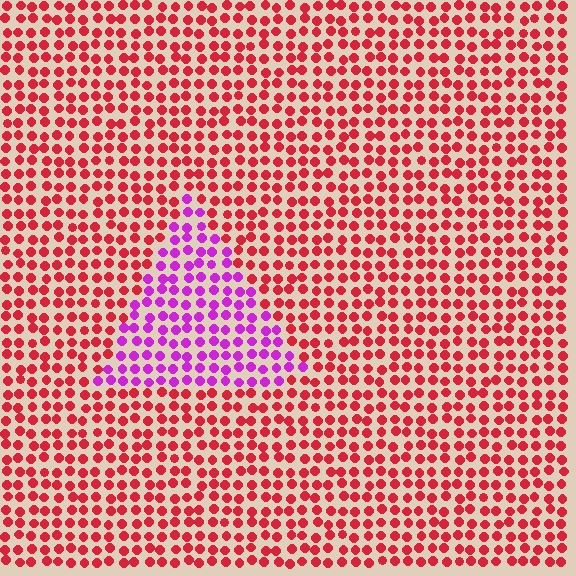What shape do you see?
I see a triangle.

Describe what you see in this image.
The image is filled with small red elements in a uniform arrangement. A triangle-shaped region is visible where the elements are tinted to a slightly different hue, forming a subtle color boundary.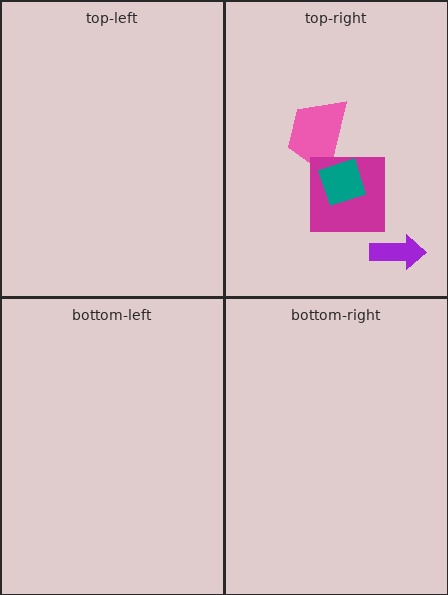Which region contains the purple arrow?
The top-right region.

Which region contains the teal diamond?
The top-right region.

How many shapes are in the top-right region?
4.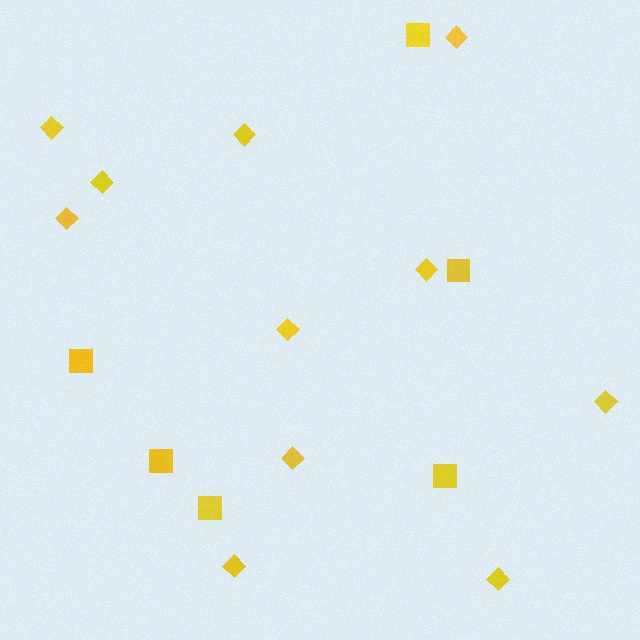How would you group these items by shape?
There are 2 groups: one group of diamonds (11) and one group of squares (6).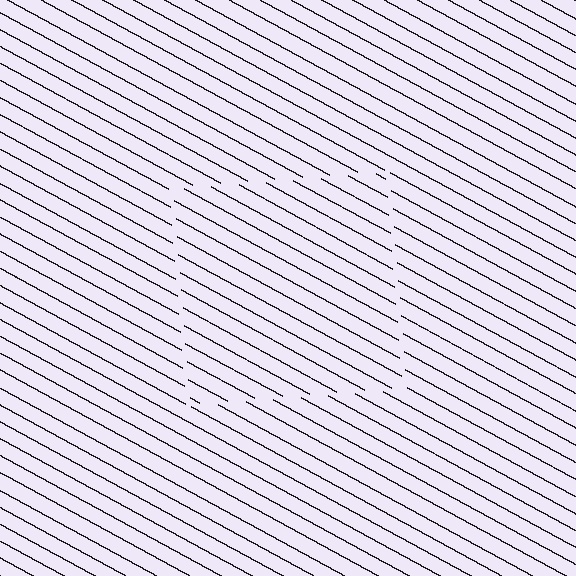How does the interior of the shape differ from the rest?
The interior of the shape contains the same grating, shifted by half a period — the contour is defined by the phase discontinuity where line-ends from the inner and outer gratings abut.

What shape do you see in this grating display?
An illusory square. The interior of the shape contains the same grating, shifted by half a period — the contour is defined by the phase discontinuity where line-ends from the inner and outer gratings abut.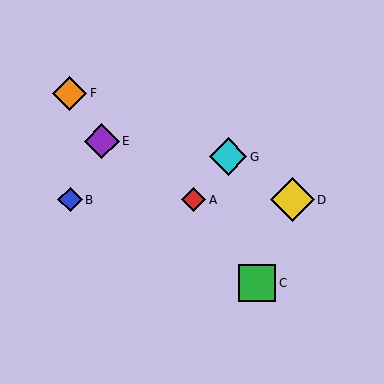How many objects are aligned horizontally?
3 objects (A, B, D) are aligned horizontally.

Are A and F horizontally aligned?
No, A is at y≈200 and F is at y≈93.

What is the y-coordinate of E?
Object E is at y≈141.